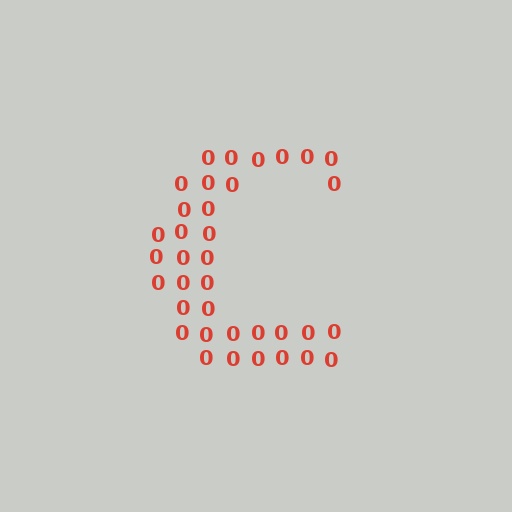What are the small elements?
The small elements are digit 0's.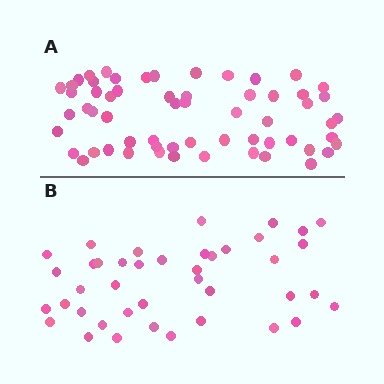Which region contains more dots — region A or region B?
Region A (the top region) has more dots.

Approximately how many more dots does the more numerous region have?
Region A has approximately 20 more dots than region B.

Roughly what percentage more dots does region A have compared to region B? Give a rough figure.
About 45% more.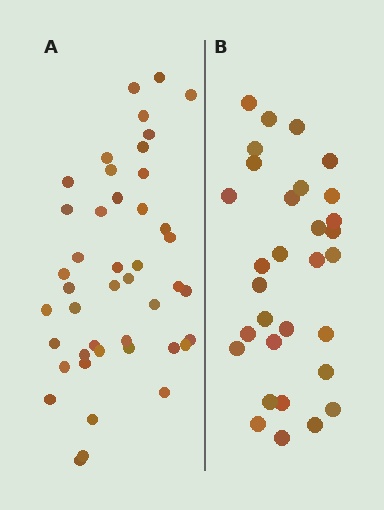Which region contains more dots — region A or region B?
Region A (the left region) has more dots.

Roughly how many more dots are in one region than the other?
Region A has approximately 15 more dots than region B.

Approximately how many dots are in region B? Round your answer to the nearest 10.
About 30 dots. (The exact count is 31, which rounds to 30.)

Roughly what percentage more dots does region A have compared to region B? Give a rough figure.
About 40% more.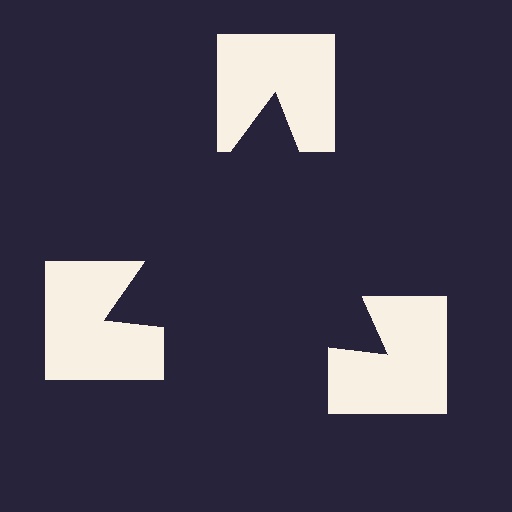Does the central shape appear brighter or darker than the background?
It typically appears slightly darker than the background, even though no actual brightness change is drawn.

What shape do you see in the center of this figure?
An illusory triangle — its edges are inferred from the aligned wedge cuts in the notched squares, not physically drawn.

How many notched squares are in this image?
There are 3 — one at each vertex of the illusory triangle.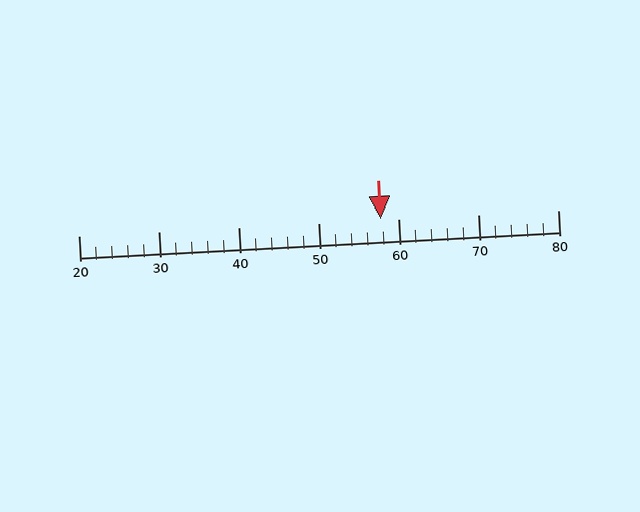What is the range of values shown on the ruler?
The ruler shows values from 20 to 80.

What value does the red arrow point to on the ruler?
The red arrow points to approximately 58.